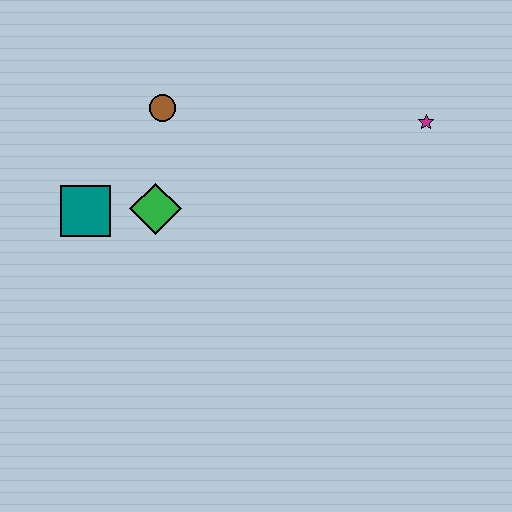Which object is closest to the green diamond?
The teal square is closest to the green diamond.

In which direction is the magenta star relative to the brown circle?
The magenta star is to the right of the brown circle.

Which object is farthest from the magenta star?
The teal square is farthest from the magenta star.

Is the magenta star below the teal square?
No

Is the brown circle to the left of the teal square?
No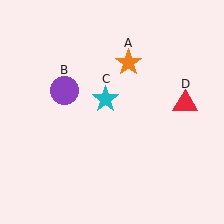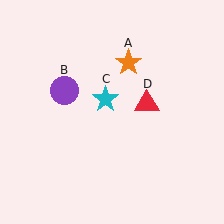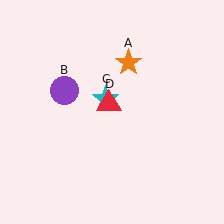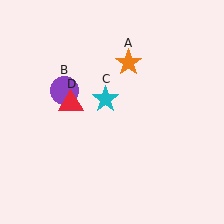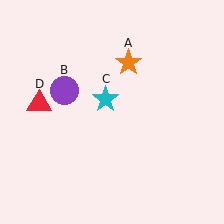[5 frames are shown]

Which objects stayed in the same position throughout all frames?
Orange star (object A) and purple circle (object B) and cyan star (object C) remained stationary.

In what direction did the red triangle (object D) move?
The red triangle (object D) moved left.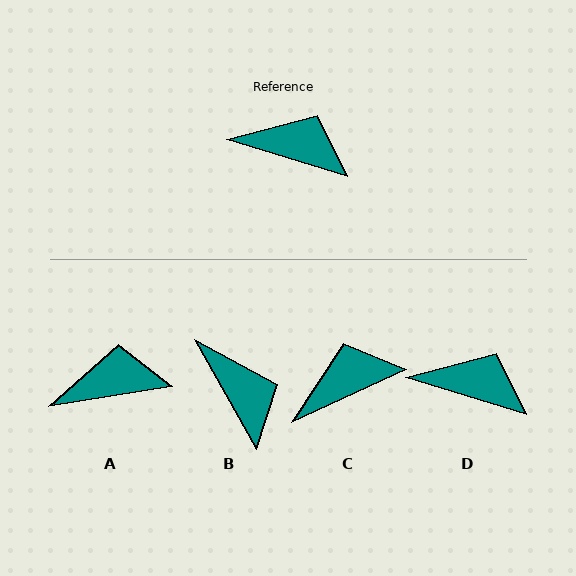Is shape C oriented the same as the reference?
No, it is off by about 42 degrees.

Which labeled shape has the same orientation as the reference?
D.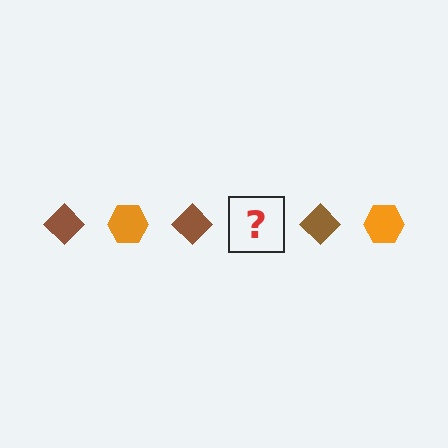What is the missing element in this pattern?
The missing element is an orange hexagon.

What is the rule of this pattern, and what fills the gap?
The rule is that the pattern alternates between brown diamond and orange hexagon. The gap should be filled with an orange hexagon.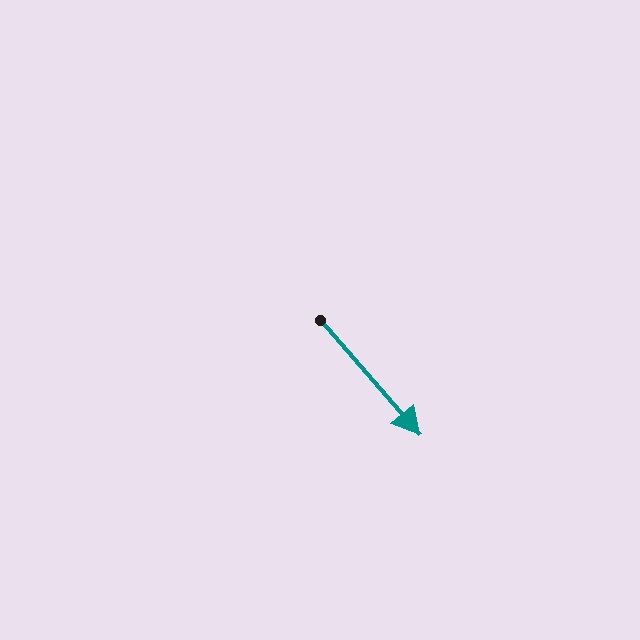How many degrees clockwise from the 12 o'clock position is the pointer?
Approximately 139 degrees.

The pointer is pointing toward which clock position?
Roughly 5 o'clock.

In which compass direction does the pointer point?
Southeast.